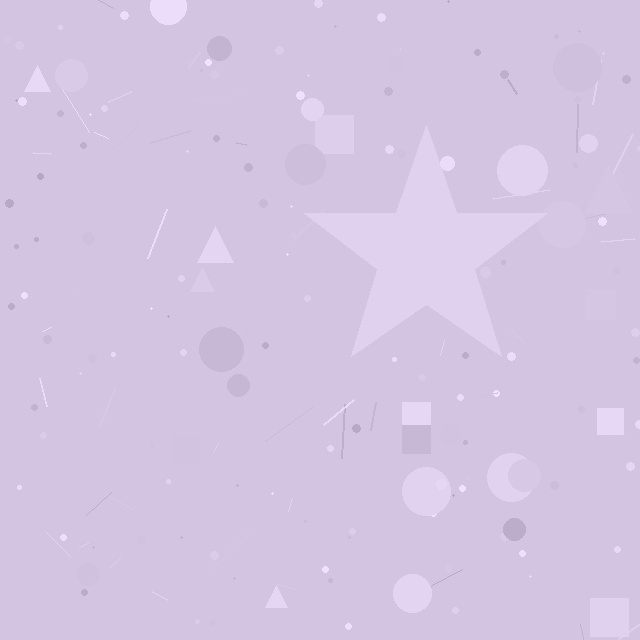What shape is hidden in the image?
A star is hidden in the image.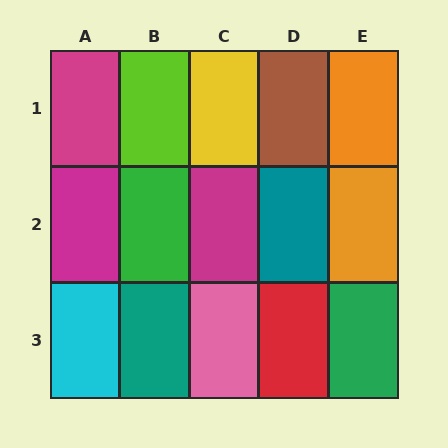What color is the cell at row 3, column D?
Red.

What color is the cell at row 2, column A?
Magenta.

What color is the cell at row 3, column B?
Teal.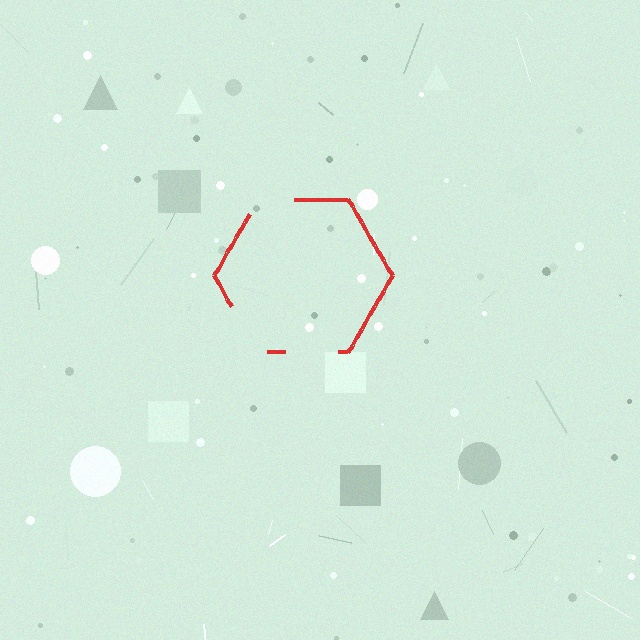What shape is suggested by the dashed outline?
The dashed outline suggests a hexagon.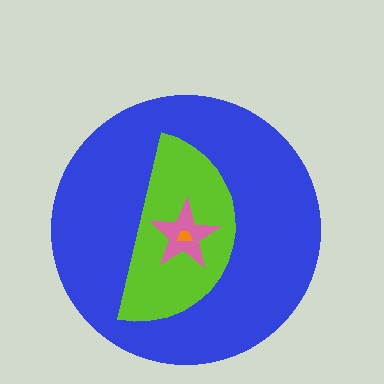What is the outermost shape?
The blue circle.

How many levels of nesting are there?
4.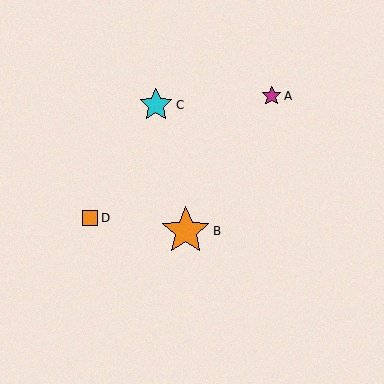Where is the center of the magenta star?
The center of the magenta star is at (272, 96).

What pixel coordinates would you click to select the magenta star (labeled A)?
Click at (272, 96) to select the magenta star A.